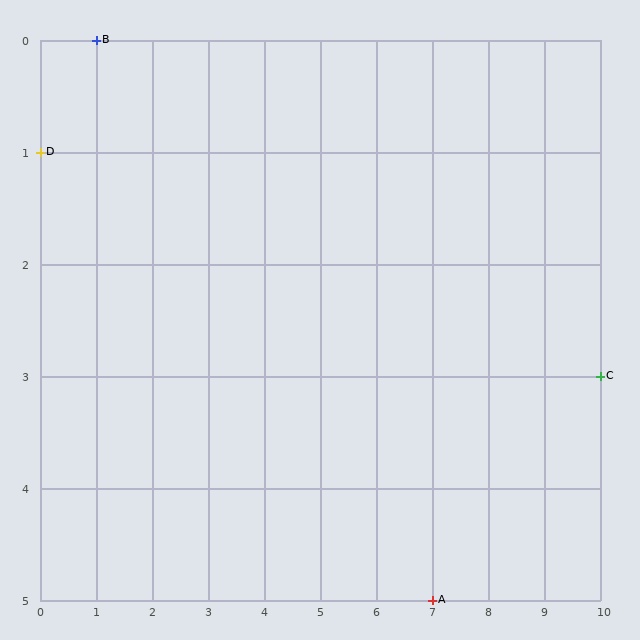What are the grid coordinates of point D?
Point D is at grid coordinates (0, 1).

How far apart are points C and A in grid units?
Points C and A are 3 columns and 2 rows apart (about 3.6 grid units diagonally).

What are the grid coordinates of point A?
Point A is at grid coordinates (7, 5).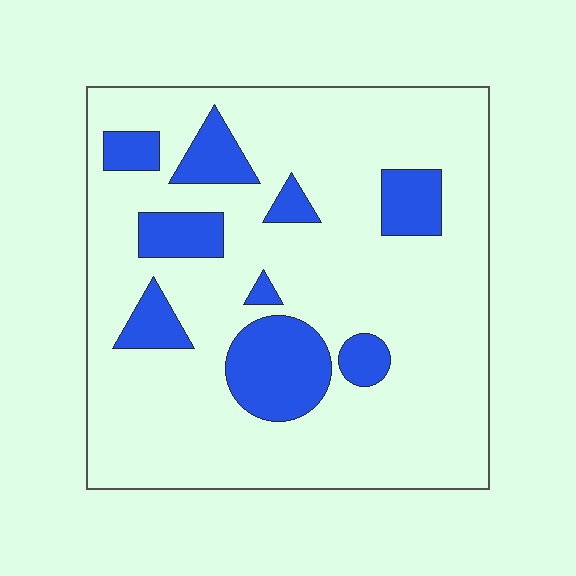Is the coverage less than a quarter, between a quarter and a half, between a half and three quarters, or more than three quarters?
Less than a quarter.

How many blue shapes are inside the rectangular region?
9.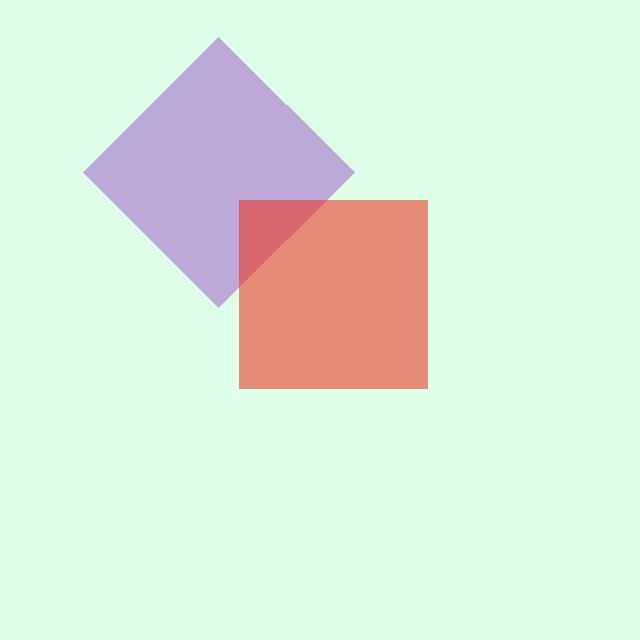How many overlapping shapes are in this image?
There are 2 overlapping shapes in the image.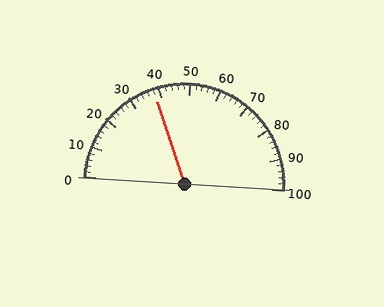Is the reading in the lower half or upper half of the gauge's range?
The reading is in the lower half of the range (0 to 100).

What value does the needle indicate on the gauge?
The needle indicates approximately 38.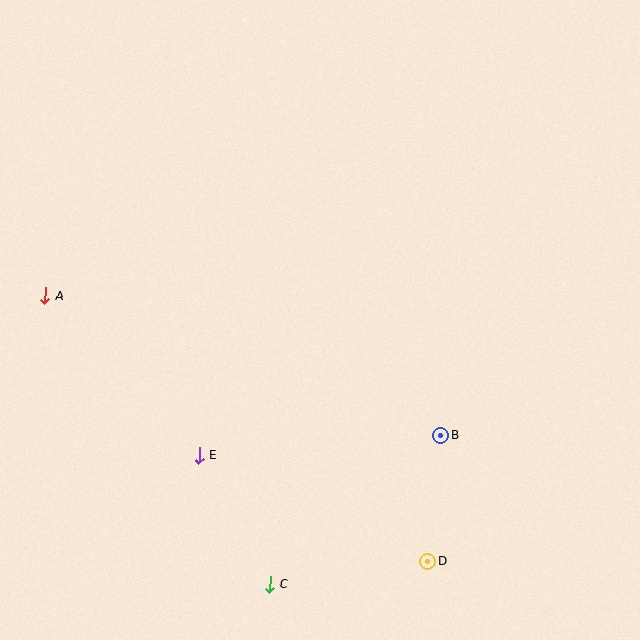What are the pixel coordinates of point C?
Point C is at (270, 584).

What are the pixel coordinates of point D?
Point D is at (428, 561).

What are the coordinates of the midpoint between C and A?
The midpoint between C and A is at (157, 440).